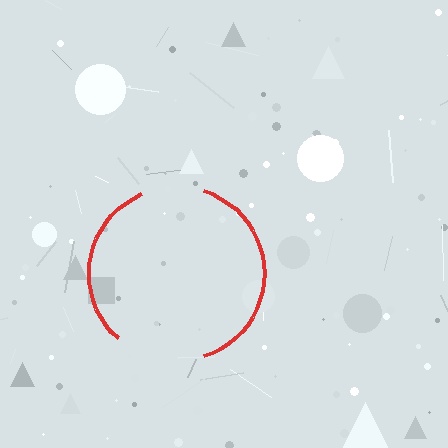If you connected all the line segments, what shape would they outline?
They would outline a circle.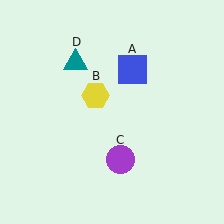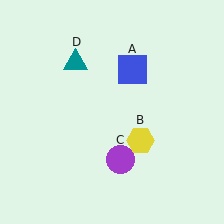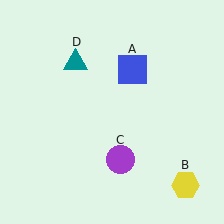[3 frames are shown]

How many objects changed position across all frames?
1 object changed position: yellow hexagon (object B).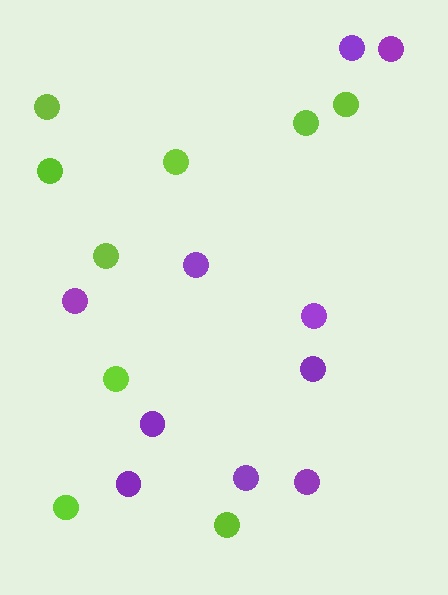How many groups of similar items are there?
There are 2 groups: one group of lime circles (9) and one group of purple circles (10).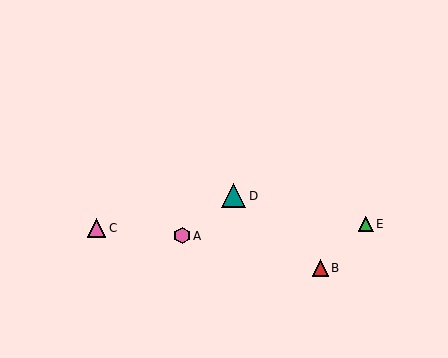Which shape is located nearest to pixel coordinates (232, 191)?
The teal triangle (labeled D) at (233, 196) is nearest to that location.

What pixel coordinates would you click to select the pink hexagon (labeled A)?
Click at (182, 236) to select the pink hexagon A.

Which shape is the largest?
The teal triangle (labeled D) is the largest.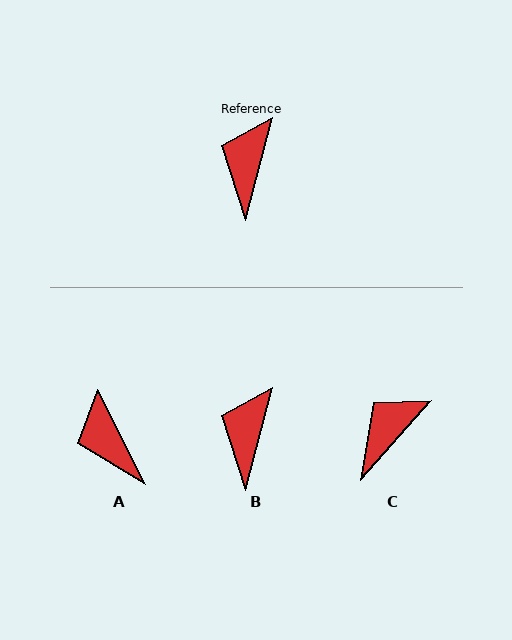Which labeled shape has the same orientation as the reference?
B.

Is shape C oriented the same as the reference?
No, it is off by about 27 degrees.